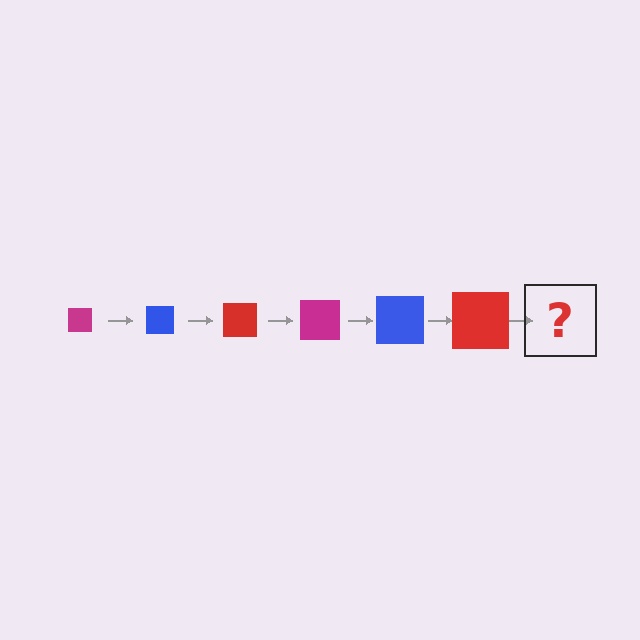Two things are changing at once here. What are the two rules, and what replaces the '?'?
The two rules are that the square grows larger each step and the color cycles through magenta, blue, and red. The '?' should be a magenta square, larger than the previous one.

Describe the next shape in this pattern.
It should be a magenta square, larger than the previous one.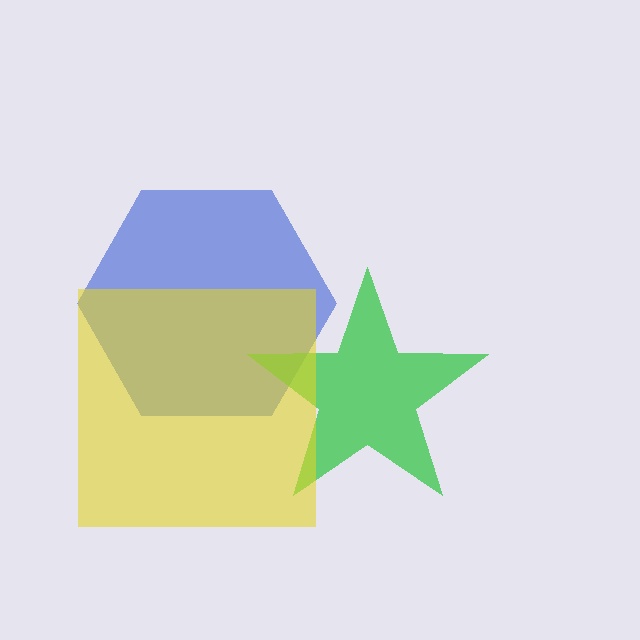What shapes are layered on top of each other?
The layered shapes are: a blue hexagon, a green star, a yellow square.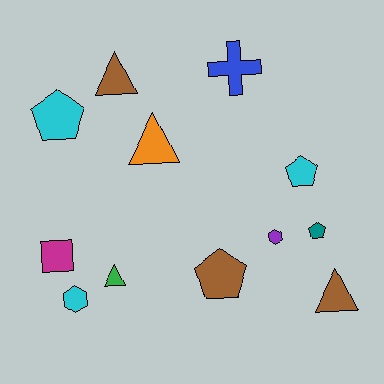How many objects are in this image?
There are 12 objects.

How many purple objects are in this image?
There is 1 purple object.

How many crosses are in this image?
There is 1 cross.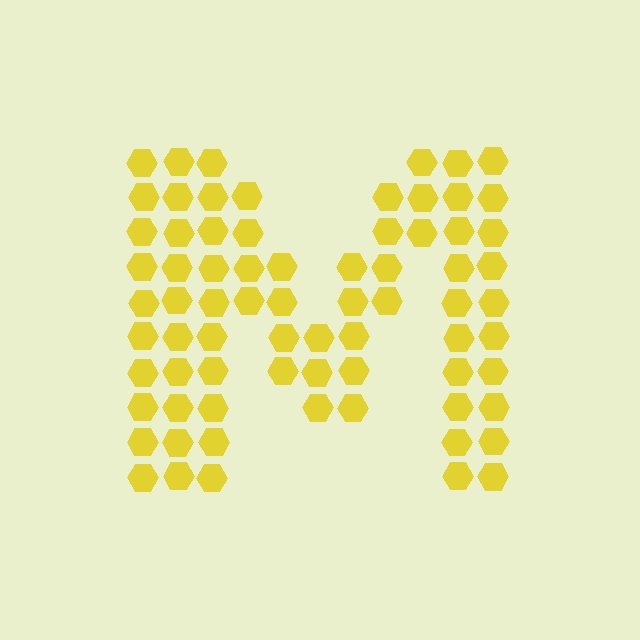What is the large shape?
The large shape is the letter M.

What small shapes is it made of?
It is made of small hexagons.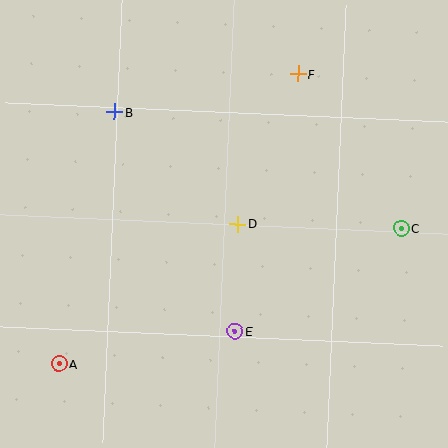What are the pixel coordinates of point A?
Point A is at (59, 364).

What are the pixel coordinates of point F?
Point F is at (298, 74).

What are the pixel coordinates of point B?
Point B is at (115, 112).